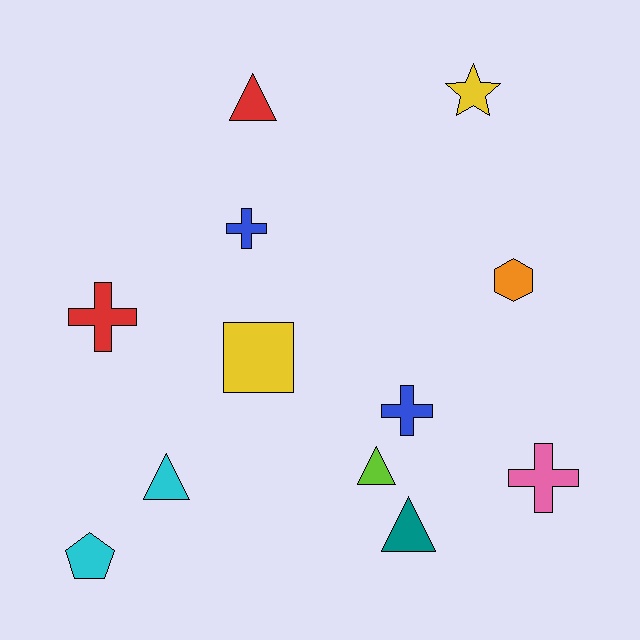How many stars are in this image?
There is 1 star.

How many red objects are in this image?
There are 2 red objects.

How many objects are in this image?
There are 12 objects.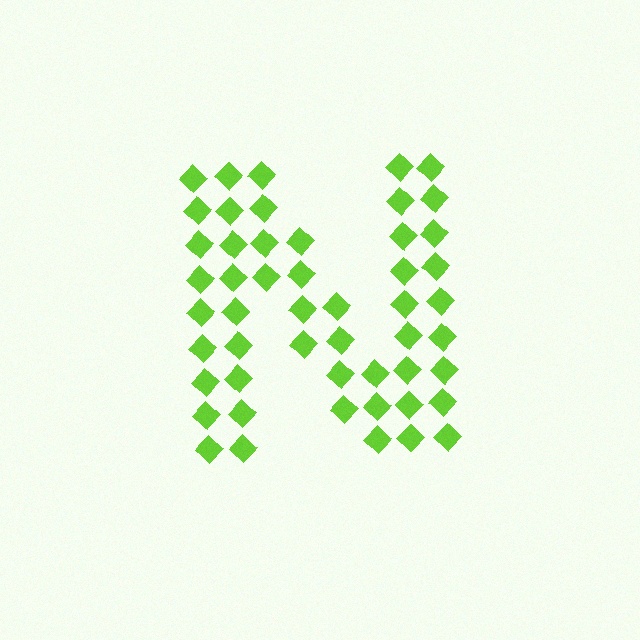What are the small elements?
The small elements are diamonds.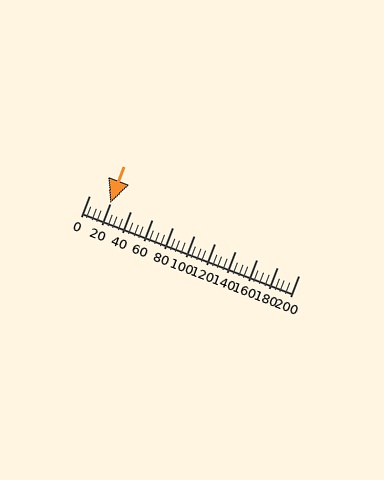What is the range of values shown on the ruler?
The ruler shows values from 0 to 200.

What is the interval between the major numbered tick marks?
The major tick marks are spaced 20 units apart.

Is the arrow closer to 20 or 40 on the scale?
The arrow is closer to 20.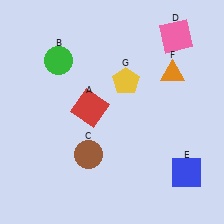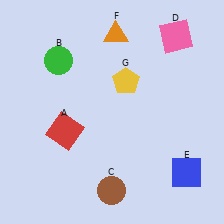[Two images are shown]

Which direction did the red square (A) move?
The red square (A) moved left.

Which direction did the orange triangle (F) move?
The orange triangle (F) moved left.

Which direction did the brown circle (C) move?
The brown circle (C) moved down.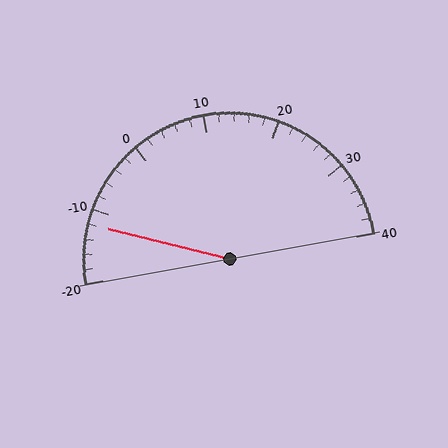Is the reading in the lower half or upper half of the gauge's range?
The reading is in the lower half of the range (-20 to 40).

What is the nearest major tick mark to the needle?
The nearest major tick mark is -10.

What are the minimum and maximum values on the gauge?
The gauge ranges from -20 to 40.